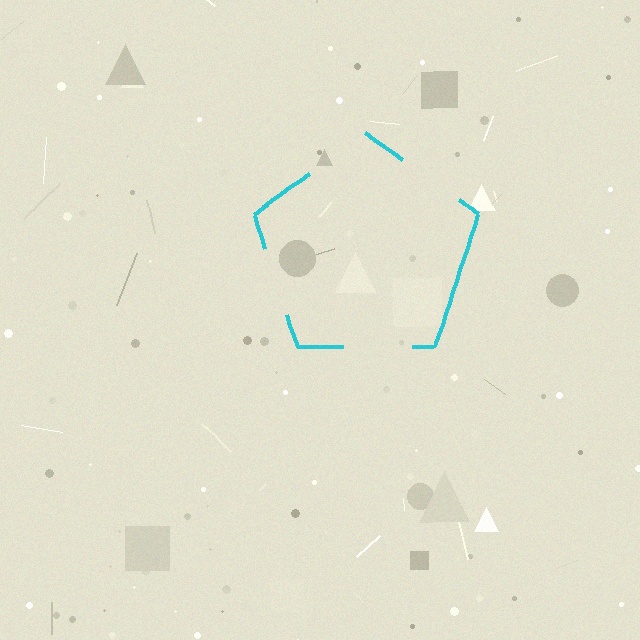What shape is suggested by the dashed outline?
The dashed outline suggests a pentagon.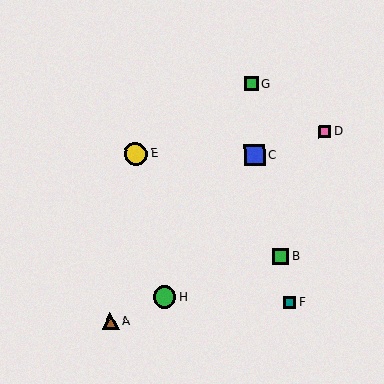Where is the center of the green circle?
The center of the green circle is at (165, 297).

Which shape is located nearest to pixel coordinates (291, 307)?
The teal square (labeled F) at (290, 302) is nearest to that location.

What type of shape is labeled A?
Shape A is a brown triangle.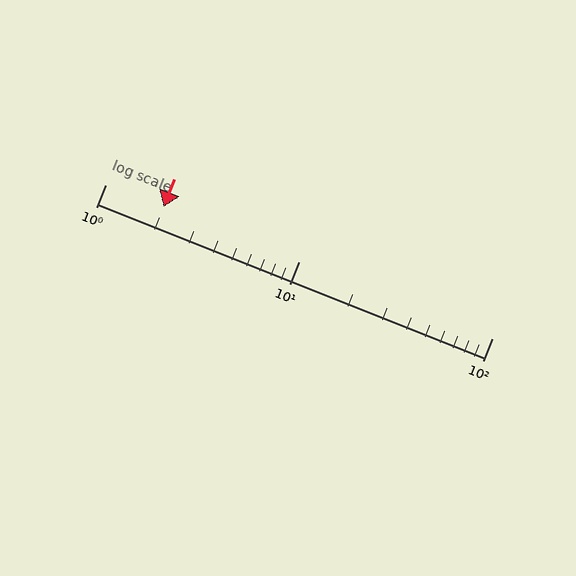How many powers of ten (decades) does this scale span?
The scale spans 2 decades, from 1 to 100.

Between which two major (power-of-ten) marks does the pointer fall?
The pointer is between 1 and 10.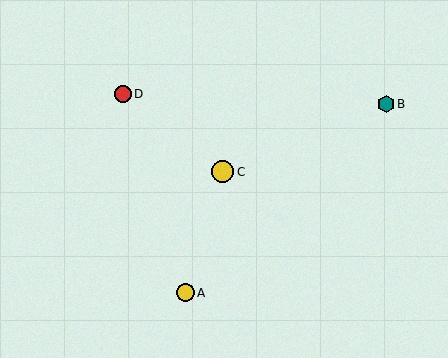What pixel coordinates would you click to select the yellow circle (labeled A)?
Click at (185, 293) to select the yellow circle A.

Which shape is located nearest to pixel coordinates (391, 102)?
The teal hexagon (labeled B) at (386, 104) is nearest to that location.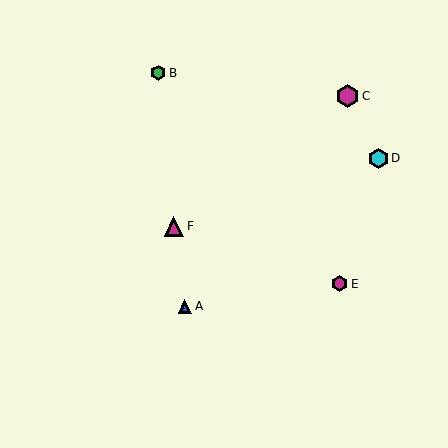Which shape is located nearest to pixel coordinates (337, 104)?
The magenta hexagon (labeled C) at (348, 96) is nearest to that location.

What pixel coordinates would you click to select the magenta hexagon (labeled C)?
Click at (348, 96) to select the magenta hexagon C.